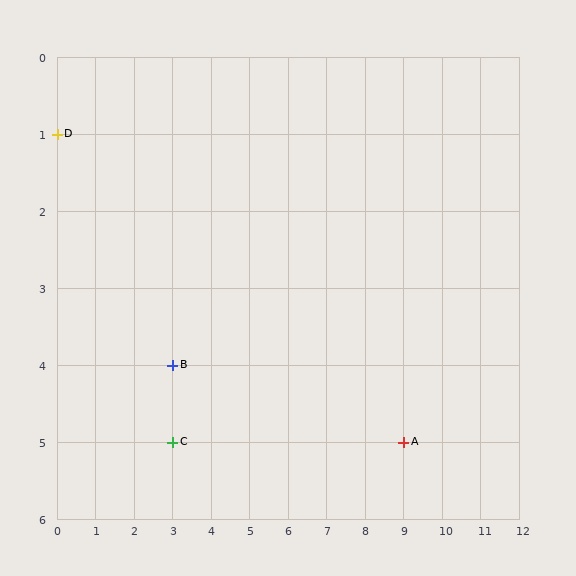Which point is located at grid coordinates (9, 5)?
Point A is at (9, 5).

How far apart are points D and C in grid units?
Points D and C are 3 columns and 4 rows apart (about 5.0 grid units diagonally).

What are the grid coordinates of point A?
Point A is at grid coordinates (9, 5).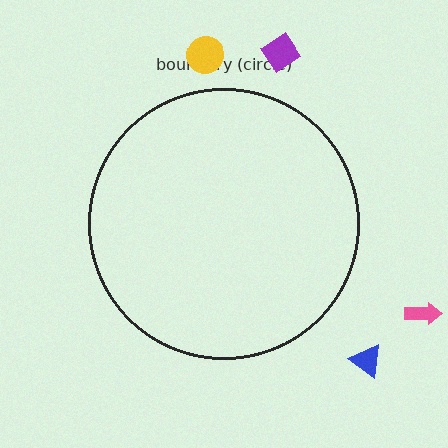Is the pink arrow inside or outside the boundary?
Outside.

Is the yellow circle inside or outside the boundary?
Outside.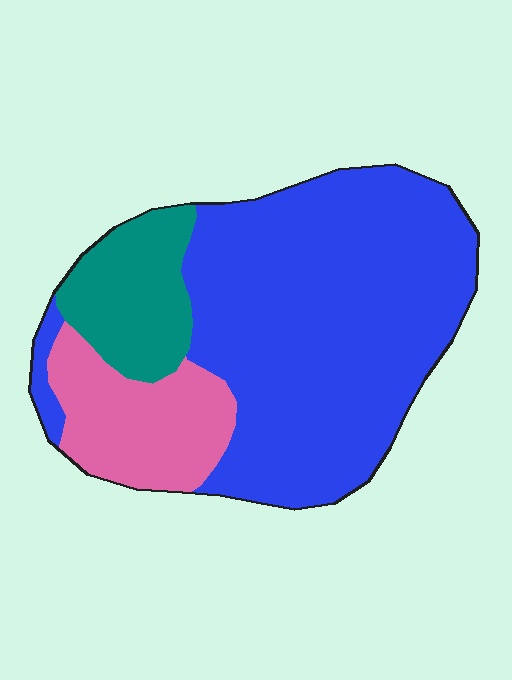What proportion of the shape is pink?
Pink takes up less than a quarter of the shape.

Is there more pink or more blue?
Blue.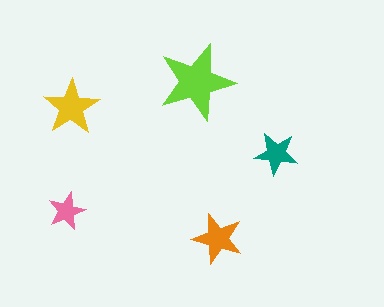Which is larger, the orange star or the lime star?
The lime one.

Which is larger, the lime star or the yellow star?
The lime one.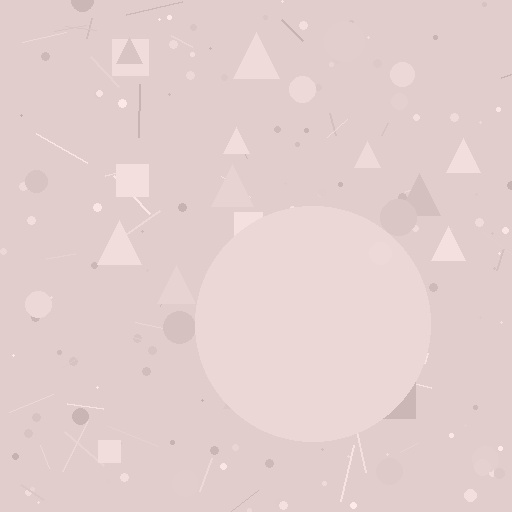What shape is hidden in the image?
A circle is hidden in the image.